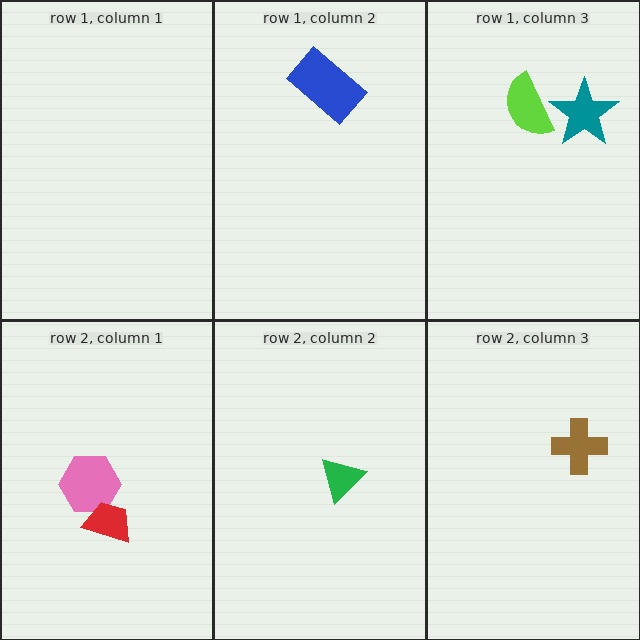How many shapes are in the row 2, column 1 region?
2.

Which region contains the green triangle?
The row 2, column 2 region.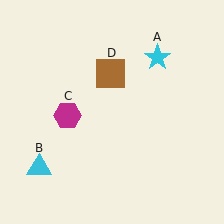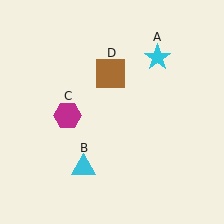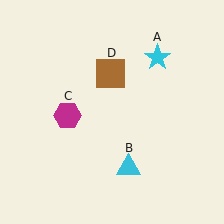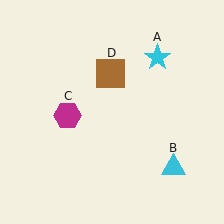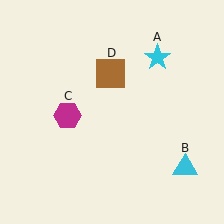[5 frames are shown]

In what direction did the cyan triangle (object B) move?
The cyan triangle (object B) moved right.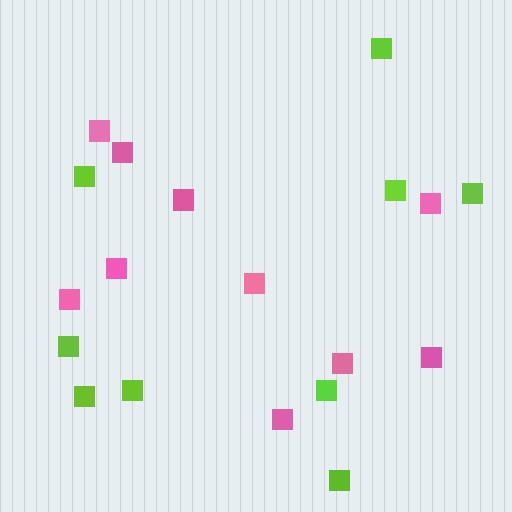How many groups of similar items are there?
There are 2 groups: one group of lime squares (9) and one group of pink squares (10).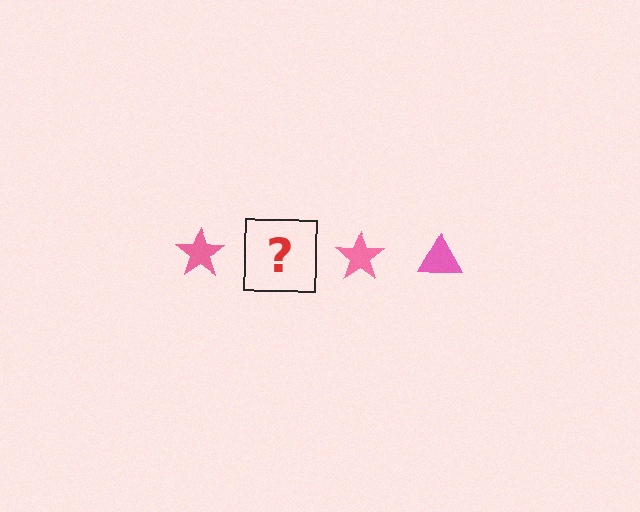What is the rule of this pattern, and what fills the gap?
The rule is that the pattern cycles through star, triangle shapes in pink. The gap should be filled with a pink triangle.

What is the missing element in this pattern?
The missing element is a pink triangle.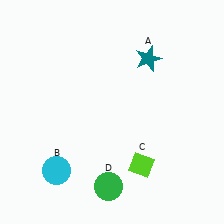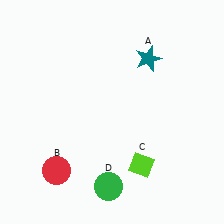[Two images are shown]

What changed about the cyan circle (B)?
In Image 1, B is cyan. In Image 2, it changed to red.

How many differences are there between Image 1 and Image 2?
There is 1 difference between the two images.